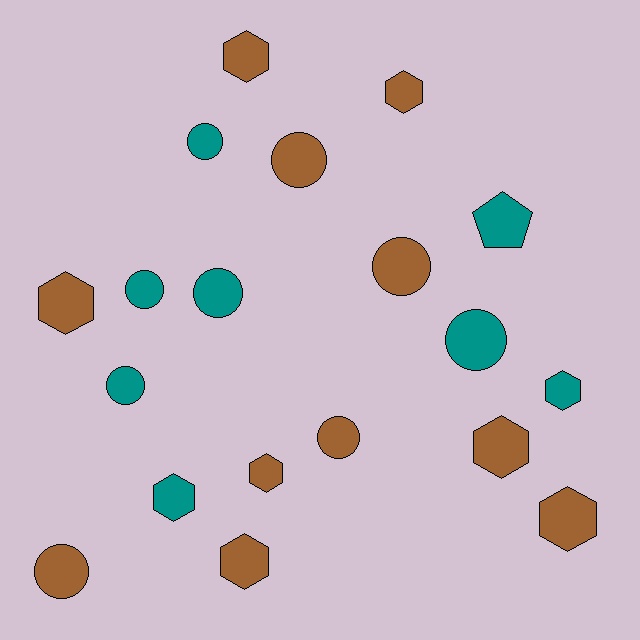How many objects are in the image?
There are 19 objects.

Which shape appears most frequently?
Hexagon, with 9 objects.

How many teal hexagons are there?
There are 2 teal hexagons.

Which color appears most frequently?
Brown, with 11 objects.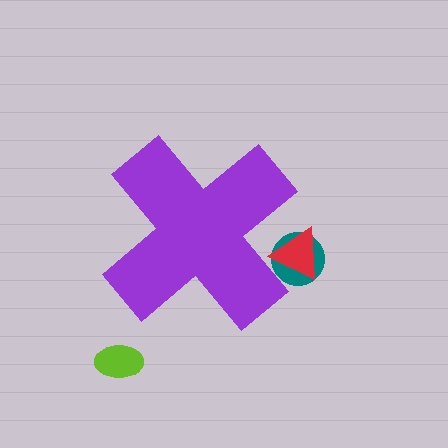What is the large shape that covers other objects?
A purple cross.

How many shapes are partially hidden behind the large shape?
2 shapes are partially hidden.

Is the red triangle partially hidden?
Yes, the red triangle is partially hidden behind the purple cross.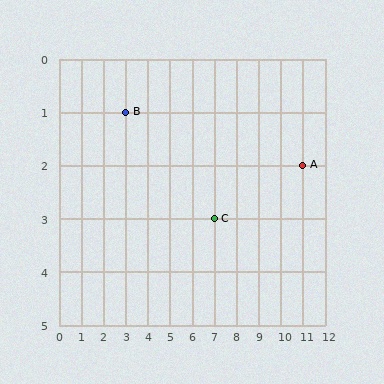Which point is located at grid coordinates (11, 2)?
Point A is at (11, 2).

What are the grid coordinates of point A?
Point A is at grid coordinates (11, 2).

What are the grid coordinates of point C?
Point C is at grid coordinates (7, 3).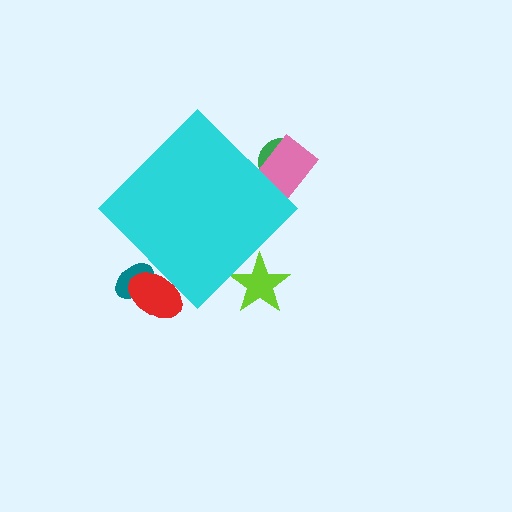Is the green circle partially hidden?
Yes, the green circle is partially hidden behind the cyan diamond.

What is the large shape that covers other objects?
A cyan diamond.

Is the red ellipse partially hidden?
Yes, the red ellipse is partially hidden behind the cyan diamond.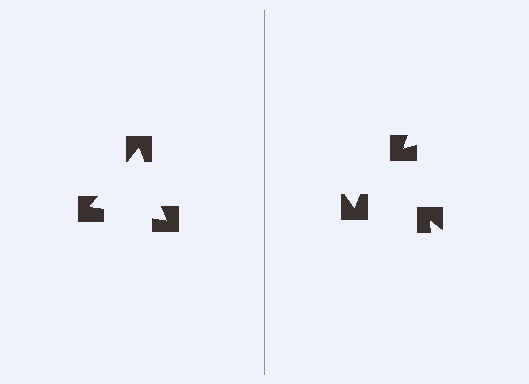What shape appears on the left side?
An illusory triangle.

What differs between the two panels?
The notched squares are positioned identically on both sides; only the wedge orientations differ. On the left they align to a triangle; on the right they are misaligned.